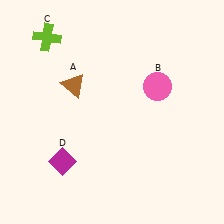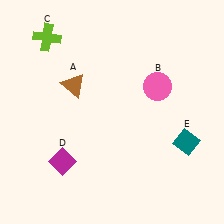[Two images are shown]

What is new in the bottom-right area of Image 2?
A teal diamond (E) was added in the bottom-right area of Image 2.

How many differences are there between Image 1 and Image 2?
There is 1 difference between the two images.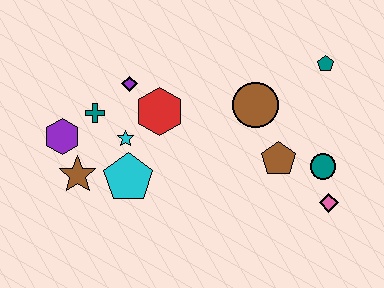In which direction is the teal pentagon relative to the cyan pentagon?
The teal pentagon is to the right of the cyan pentagon.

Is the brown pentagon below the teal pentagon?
Yes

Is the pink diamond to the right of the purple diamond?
Yes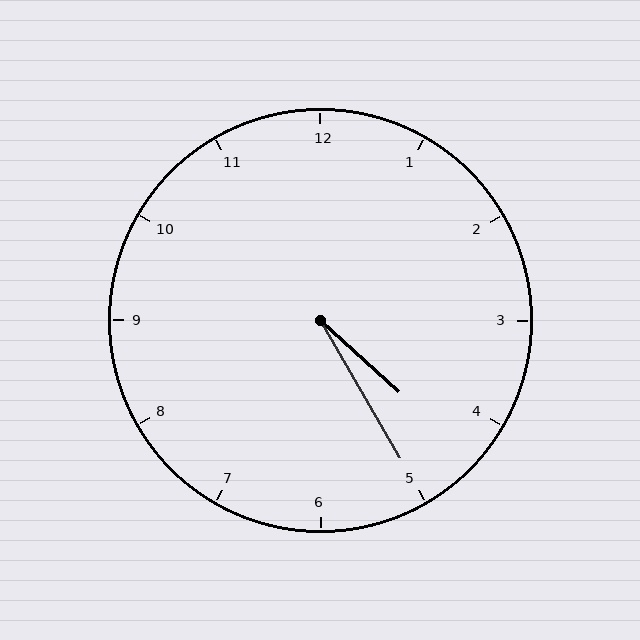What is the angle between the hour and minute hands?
Approximately 18 degrees.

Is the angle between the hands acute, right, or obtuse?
It is acute.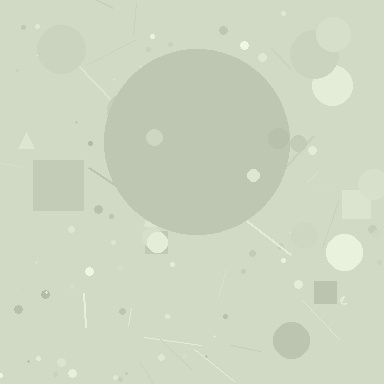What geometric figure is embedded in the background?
A circle is embedded in the background.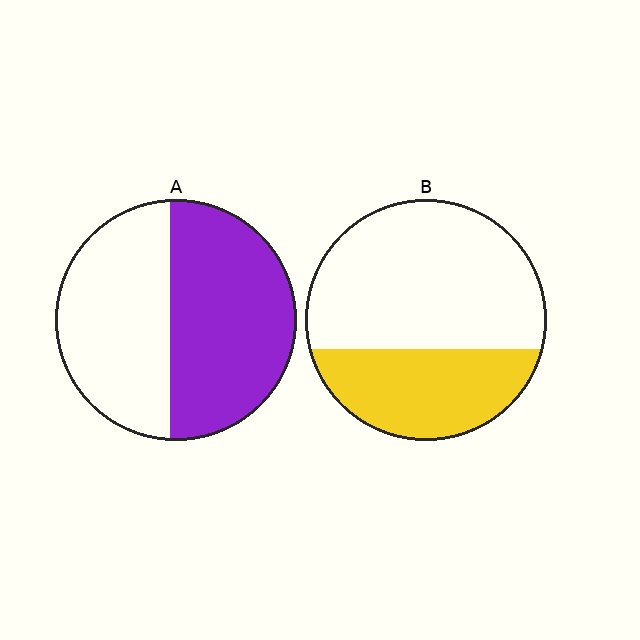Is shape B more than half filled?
No.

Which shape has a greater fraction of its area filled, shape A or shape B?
Shape A.